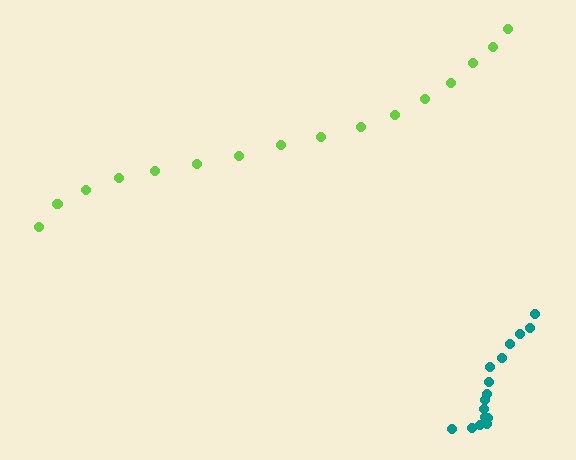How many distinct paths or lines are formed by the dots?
There are 2 distinct paths.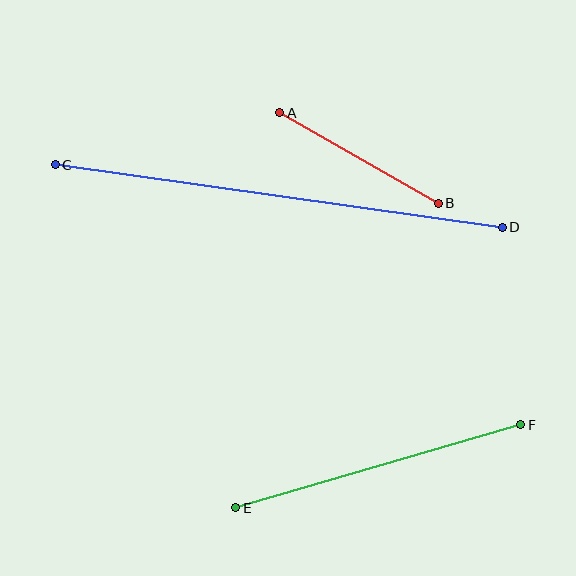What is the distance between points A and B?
The distance is approximately 183 pixels.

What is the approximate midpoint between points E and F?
The midpoint is at approximately (378, 466) pixels.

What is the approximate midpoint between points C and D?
The midpoint is at approximately (279, 196) pixels.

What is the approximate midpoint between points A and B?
The midpoint is at approximately (359, 158) pixels.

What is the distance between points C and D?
The distance is approximately 451 pixels.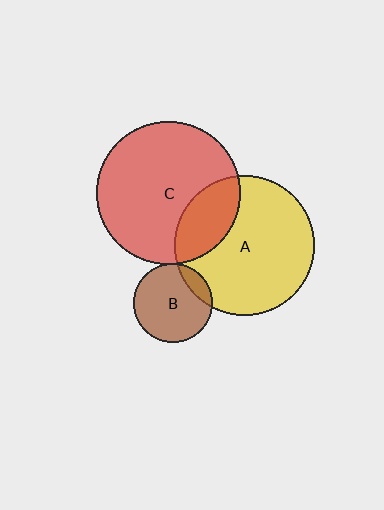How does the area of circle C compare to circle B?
Approximately 3.3 times.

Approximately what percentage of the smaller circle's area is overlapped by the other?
Approximately 15%.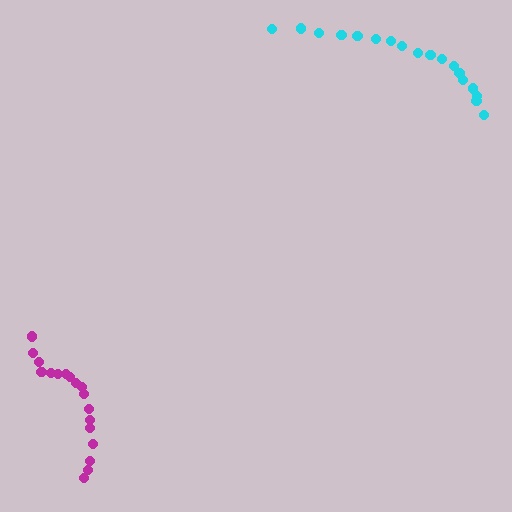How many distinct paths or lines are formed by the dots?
There are 2 distinct paths.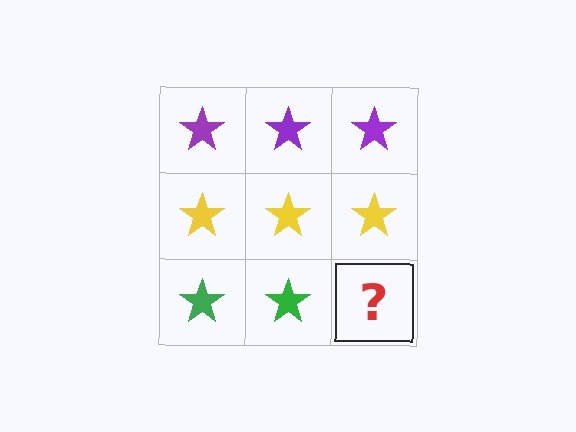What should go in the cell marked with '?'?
The missing cell should contain a green star.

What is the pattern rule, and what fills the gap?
The rule is that each row has a consistent color. The gap should be filled with a green star.